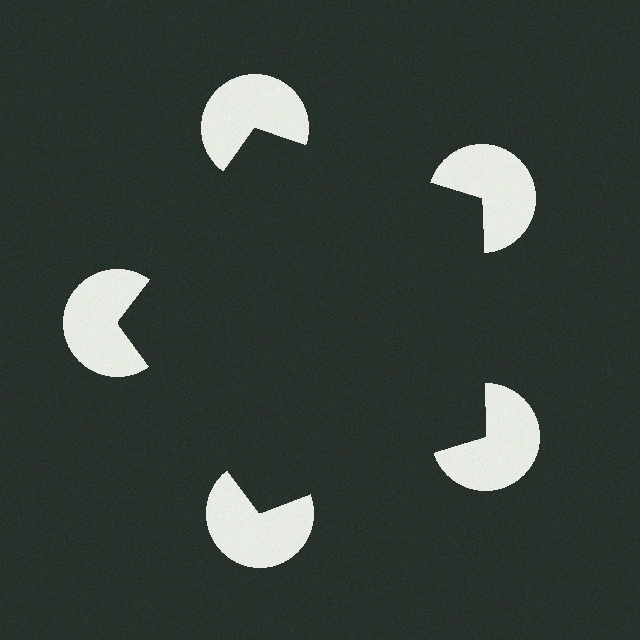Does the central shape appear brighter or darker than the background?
It typically appears slightly darker than the background, even though no actual brightness change is drawn.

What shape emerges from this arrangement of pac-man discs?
An illusory pentagon — its edges are inferred from the aligned wedge cuts in the pac-man discs, not physically drawn.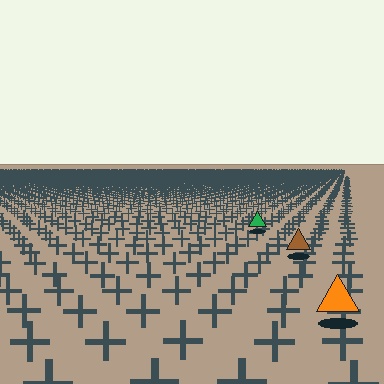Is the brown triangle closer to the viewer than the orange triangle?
No. The orange triangle is closer — you can tell from the texture gradient: the ground texture is coarser near it.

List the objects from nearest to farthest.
From nearest to farthest: the orange triangle, the brown triangle, the green triangle.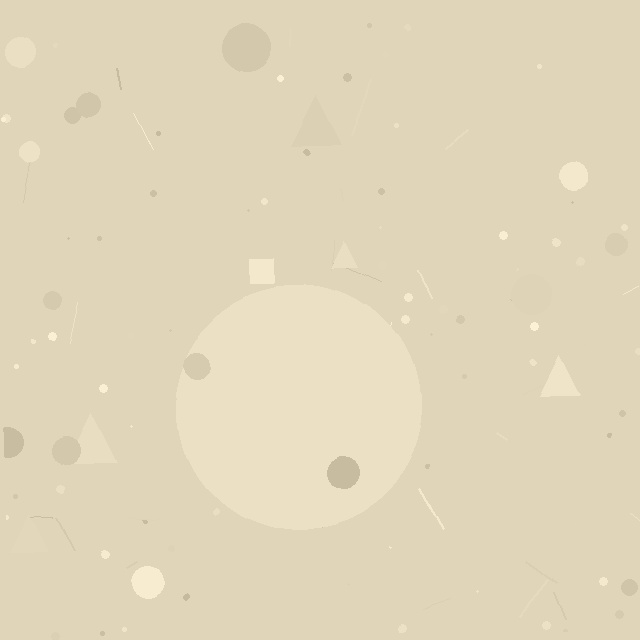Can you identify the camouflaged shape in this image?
The camouflaged shape is a circle.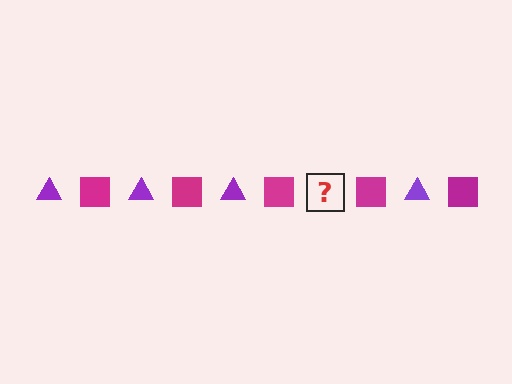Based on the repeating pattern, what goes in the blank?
The blank should be a purple triangle.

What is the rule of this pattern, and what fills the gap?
The rule is that the pattern alternates between purple triangle and magenta square. The gap should be filled with a purple triangle.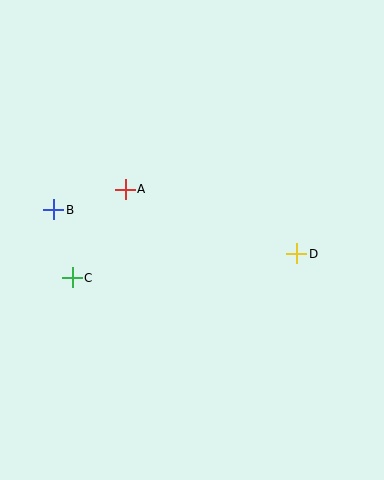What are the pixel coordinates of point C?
Point C is at (72, 278).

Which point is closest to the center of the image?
Point A at (125, 189) is closest to the center.